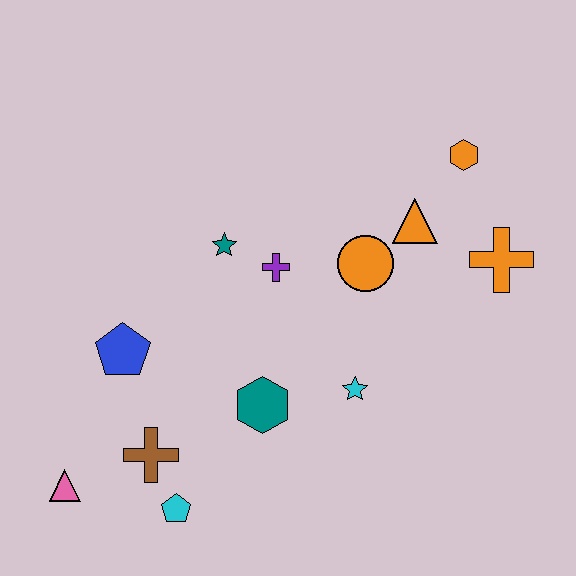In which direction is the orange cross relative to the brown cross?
The orange cross is to the right of the brown cross.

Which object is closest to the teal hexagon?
The cyan star is closest to the teal hexagon.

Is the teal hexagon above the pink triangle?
Yes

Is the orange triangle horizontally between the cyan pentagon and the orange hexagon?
Yes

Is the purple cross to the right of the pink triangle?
Yes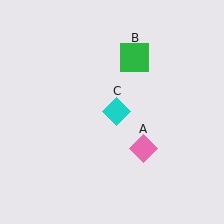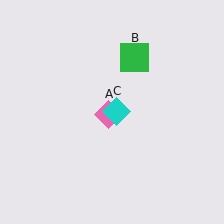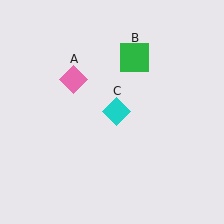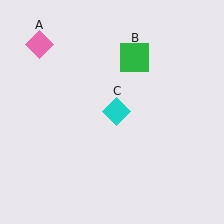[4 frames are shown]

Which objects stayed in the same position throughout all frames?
Green square (object B) and cyan diamond (object C) remained stationary.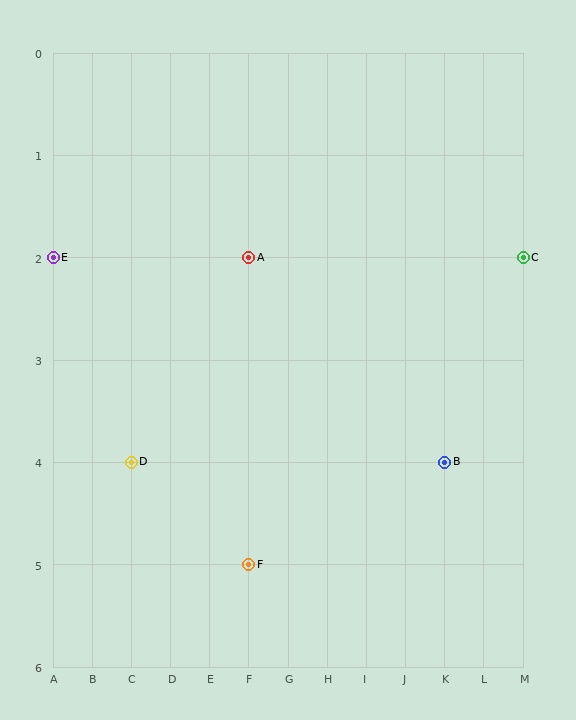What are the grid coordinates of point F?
Point F is at grid coordinates (F, 5).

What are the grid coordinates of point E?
Point E is at grid coordinates (A, 2).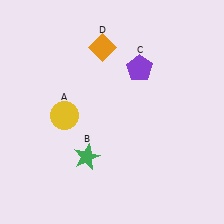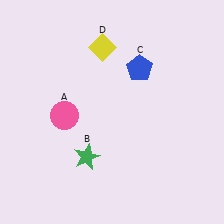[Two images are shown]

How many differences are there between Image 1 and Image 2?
There are 3 differences between the two images.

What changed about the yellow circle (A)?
In Image 1, A is yellow. In Image 2, it changed to pink.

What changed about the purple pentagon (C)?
In Image 1, C is purple. In Image 2, it changed to blue.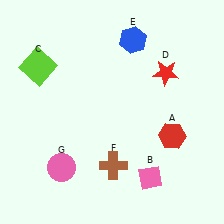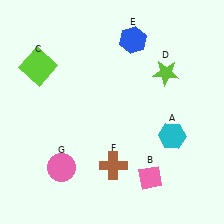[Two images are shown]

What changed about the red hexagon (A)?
In Image 1, A is red. In Image 2, it changed to cyan.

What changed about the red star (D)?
In Image 1, D is red. In Image 2, it changed to lime.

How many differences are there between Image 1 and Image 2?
There are 2 differences between the two images.